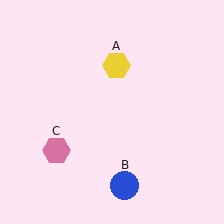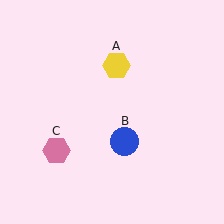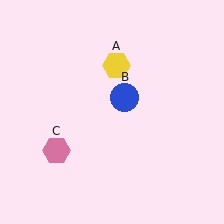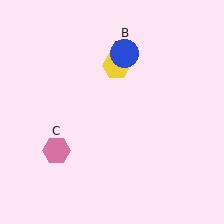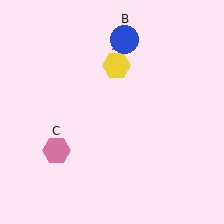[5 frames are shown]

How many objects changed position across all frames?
1 object changed position: blue circle (object B).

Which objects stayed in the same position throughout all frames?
Yellow hexagon (object A) and pink hexagon (object C) remained stationary.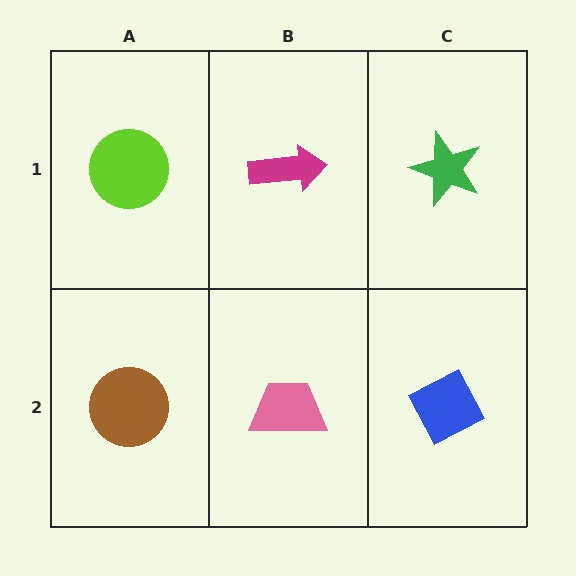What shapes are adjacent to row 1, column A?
A brown circle (row 2, column A), a magenta arrow (row 1, column B).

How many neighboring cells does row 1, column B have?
3.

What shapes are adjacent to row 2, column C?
A green star (row 1, column C), a pink trapezoid (row 2, column B).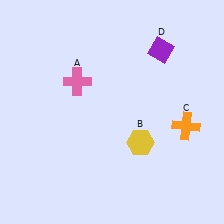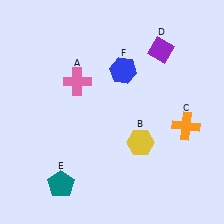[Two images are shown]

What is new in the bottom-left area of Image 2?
A teal pentagon (E) was added in the bottom-left area of Image 2.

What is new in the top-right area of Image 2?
A blue hexagon (F) was added in the top-right area of Image 2.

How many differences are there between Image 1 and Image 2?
There are 2 differences between the two images.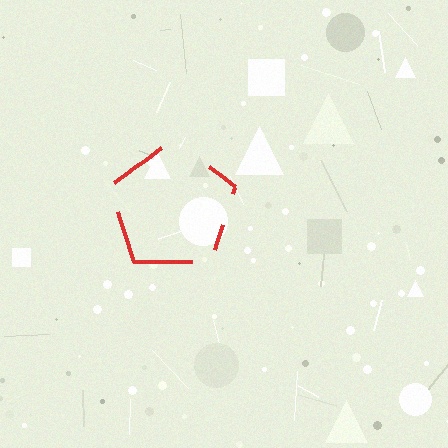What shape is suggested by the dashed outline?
The dashed outline suggests a pentagon.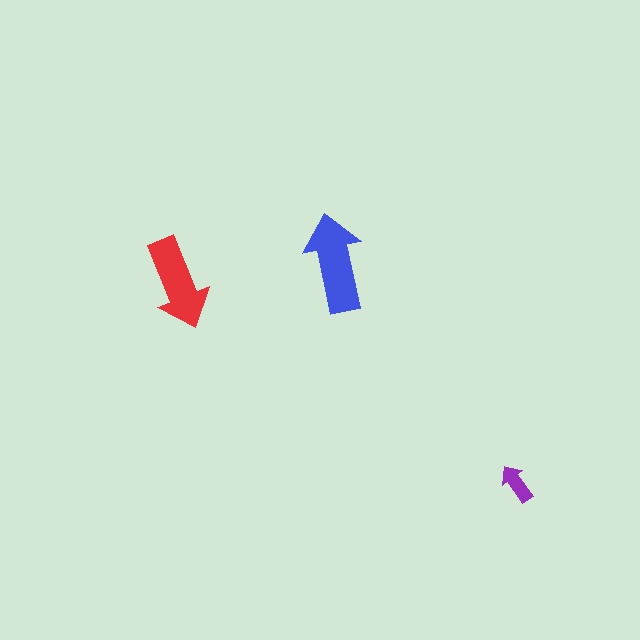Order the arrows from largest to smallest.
the blue one, the red one, the purple one.